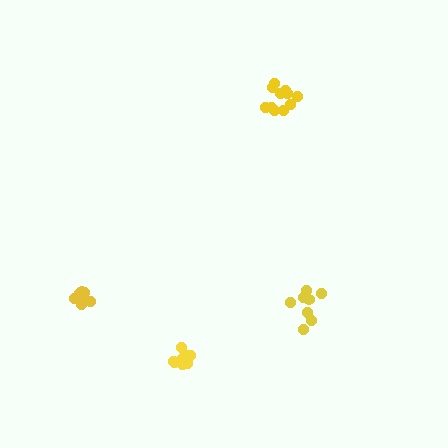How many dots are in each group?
Group 1: 11 dots, Group 2: 8 dots, Group 3: 8 dots, Group 4: 8 dots (35 total).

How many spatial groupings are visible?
There are 4 spatial groupings.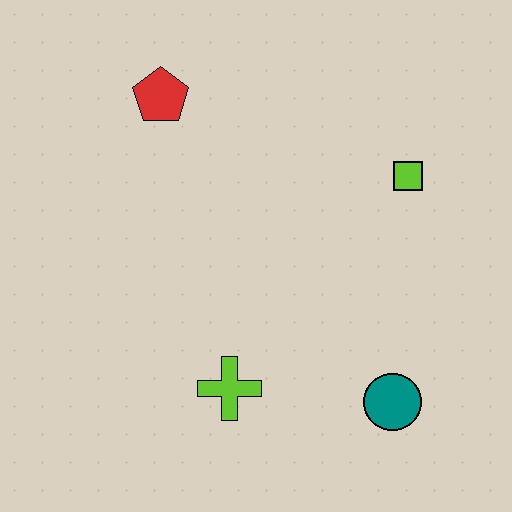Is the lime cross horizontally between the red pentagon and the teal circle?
Yes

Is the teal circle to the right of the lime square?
No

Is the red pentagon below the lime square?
No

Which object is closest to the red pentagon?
The lime square is closest to the red pentagon.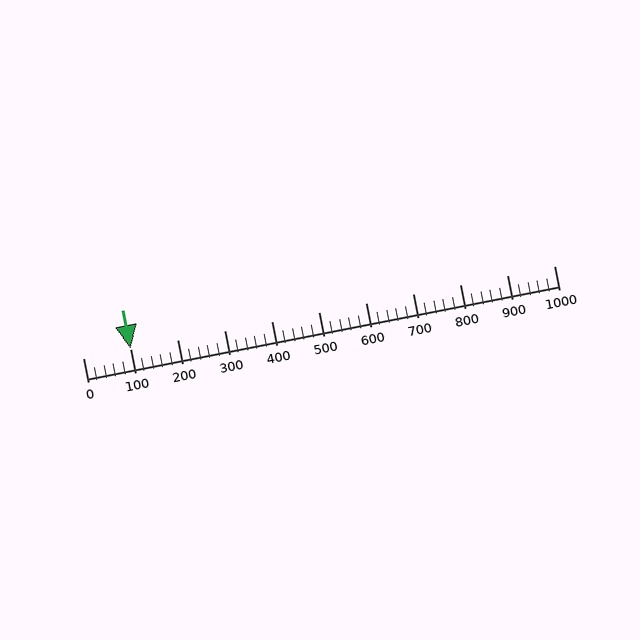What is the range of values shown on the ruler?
The ruler shows values from 0 to 1000.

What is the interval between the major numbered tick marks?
The major tick marks are spaced 100 units apart.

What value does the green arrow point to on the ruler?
The green arrow points to approximately 100.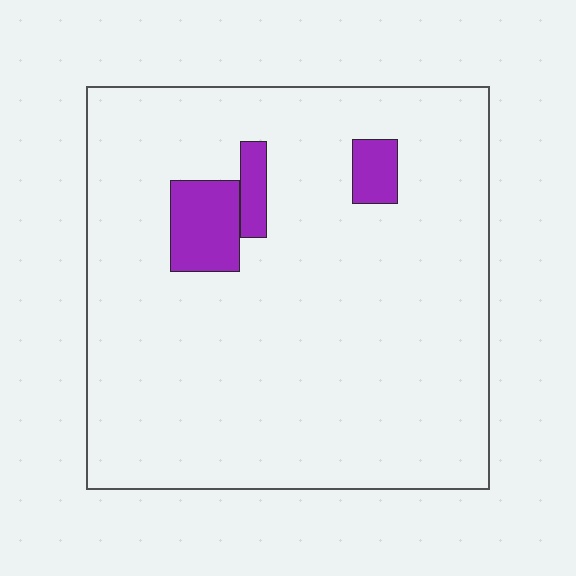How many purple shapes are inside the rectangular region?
3.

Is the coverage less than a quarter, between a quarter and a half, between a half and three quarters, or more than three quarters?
Less than a quarter.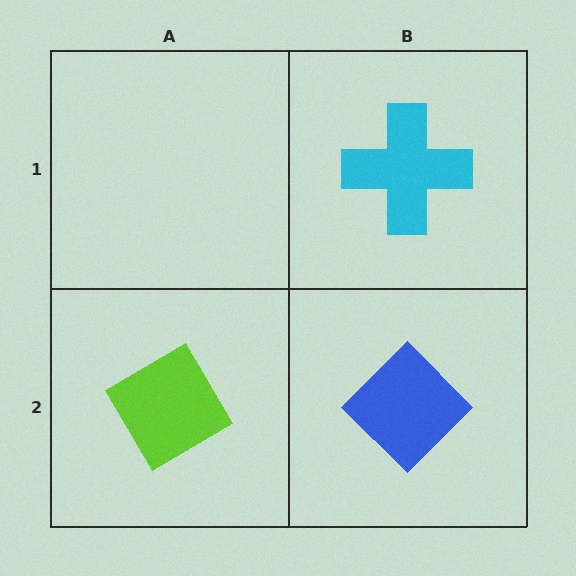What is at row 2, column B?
A blue diamond.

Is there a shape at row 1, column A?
No, that cell is empty.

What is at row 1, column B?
A cyan cross.